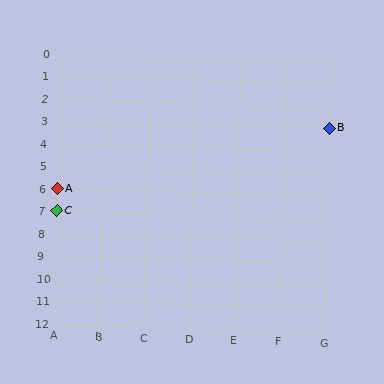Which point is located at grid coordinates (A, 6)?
Point A is at (A, 6).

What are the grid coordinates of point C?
Point C is at grid coordinates (A, 7).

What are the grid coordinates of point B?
Point B is at grid coordinates (G, 3).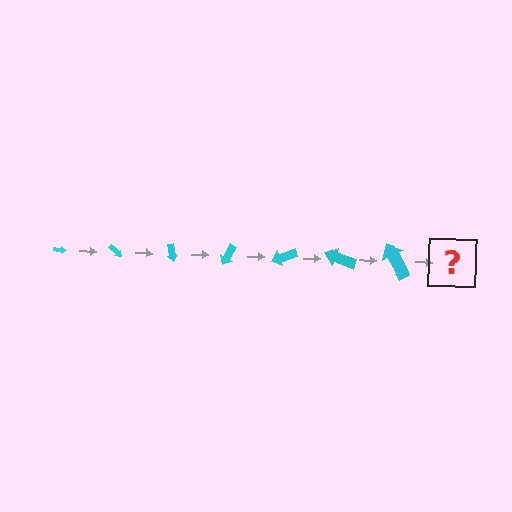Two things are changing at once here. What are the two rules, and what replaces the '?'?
The two rules are that the arrow grows larger each step and it rotates 40 degrees each step. The '?' should be an arrow, larger than the previous one and rotated 280 degrees from the start.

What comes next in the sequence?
The next element should be an arrow, larger than the previous one and rotated 280 degrees from the start.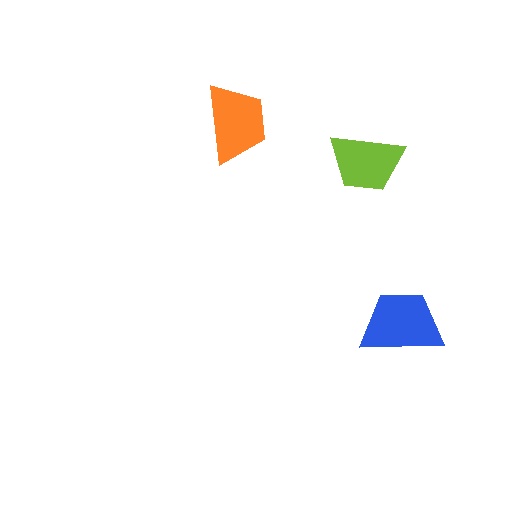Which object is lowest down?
The blue trapezoid is bottommost.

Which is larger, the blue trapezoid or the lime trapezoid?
The blue one.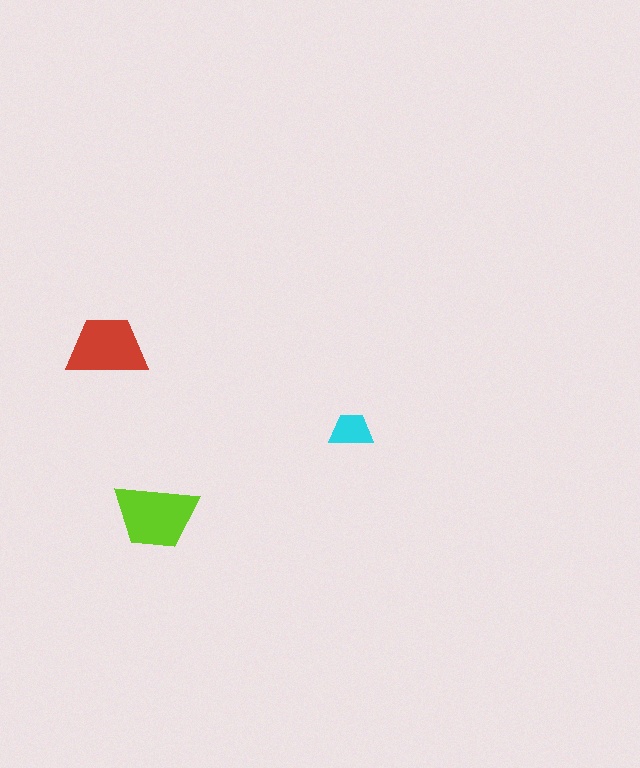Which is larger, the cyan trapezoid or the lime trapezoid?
The lime one.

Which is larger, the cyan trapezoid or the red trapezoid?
The red one.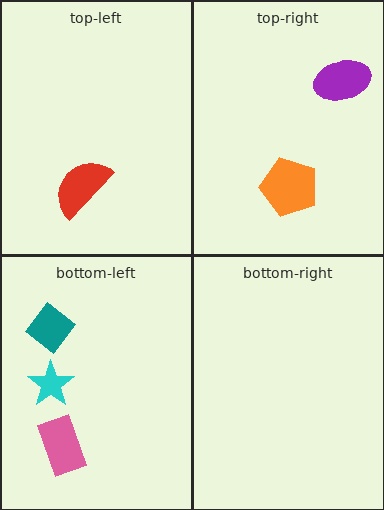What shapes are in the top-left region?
The red semicircle.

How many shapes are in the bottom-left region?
3.